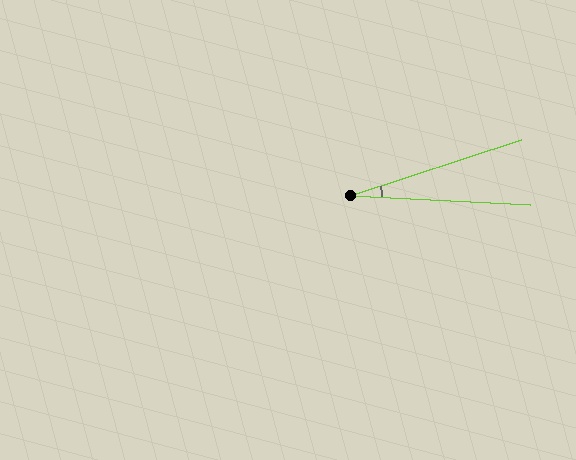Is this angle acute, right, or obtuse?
It is acute.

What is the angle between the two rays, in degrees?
Approximately 21 degrees.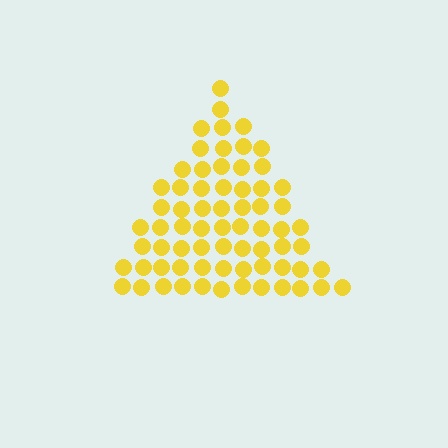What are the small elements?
The small elements are circles.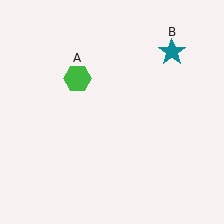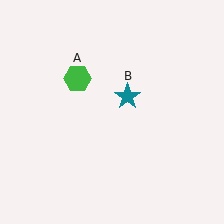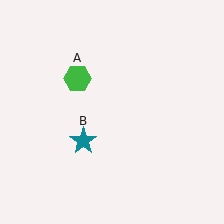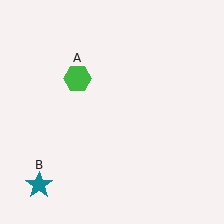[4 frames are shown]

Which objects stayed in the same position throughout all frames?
Green hexagon (object A) remained stationary.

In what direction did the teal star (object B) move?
The teal star (object B) moved down and to the left.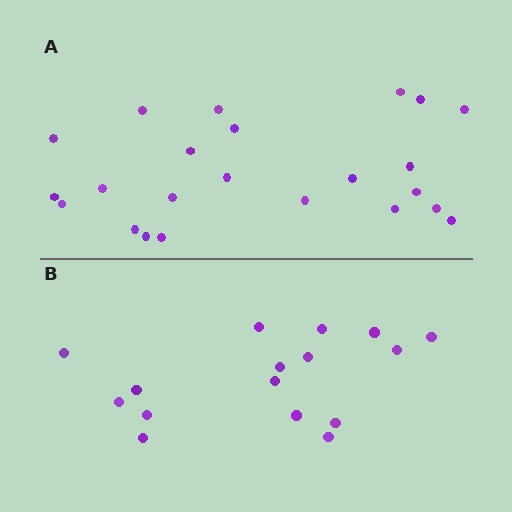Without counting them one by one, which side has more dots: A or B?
Region A (the top region) has more dots.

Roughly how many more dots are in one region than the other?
Region A has roughly 8 or so more dots than region B.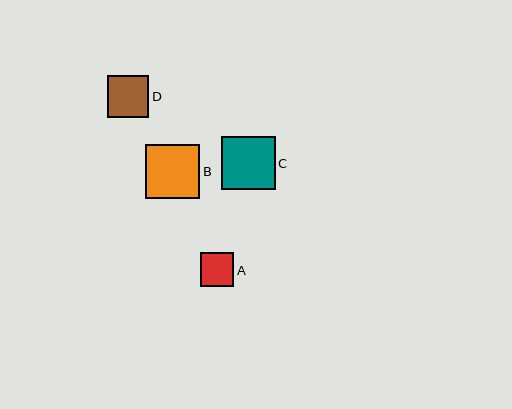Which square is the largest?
Square B is the largest with a size of approximately 54 pixels.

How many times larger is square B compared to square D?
Square B is approximately 1.3 times the size of square D.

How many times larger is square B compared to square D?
Square B is approximately 1.3 times the size of square D.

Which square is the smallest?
Square A is the smallest with a size of approximately 34 pixels.